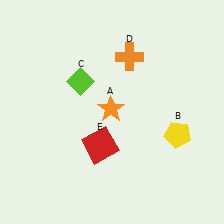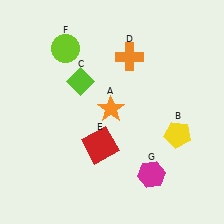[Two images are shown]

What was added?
A lime circle (F), a magenta hexagon (G) were added in Image 2.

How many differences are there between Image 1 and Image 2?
There are 2 differences between the two images.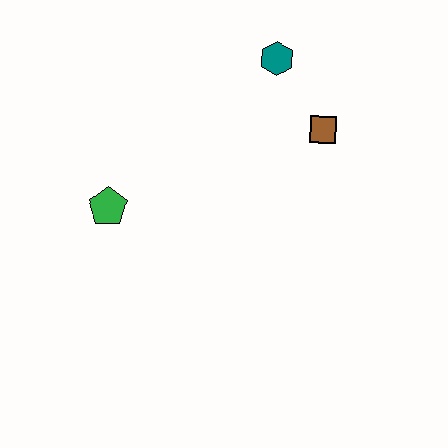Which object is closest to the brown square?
The teal hexagon is closest to the brown square.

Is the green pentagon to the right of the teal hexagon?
No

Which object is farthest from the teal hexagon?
The green pentagon is farthest from the teal hexagon.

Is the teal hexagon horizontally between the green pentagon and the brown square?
Yes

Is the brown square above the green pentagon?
Yes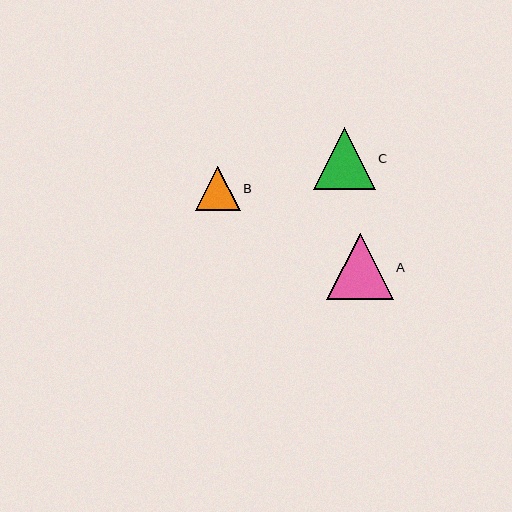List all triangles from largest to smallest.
From largest to smallest: A, C, B.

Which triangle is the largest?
Triangle A is the largest with a size of approximately 66 pixels.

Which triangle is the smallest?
Triangle B is the smallest with a size of approximately 45 pixels.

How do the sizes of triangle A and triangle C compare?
Triangle A and triangle C are approximately the same size.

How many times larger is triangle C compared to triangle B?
Triangle C is approximately 1.4 times the size of triangle B.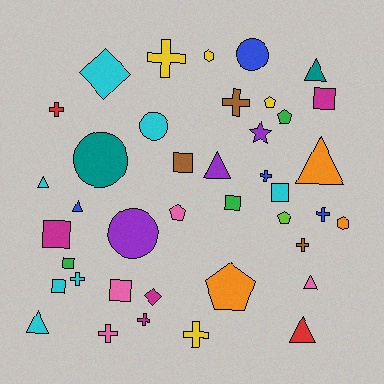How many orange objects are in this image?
There are 3 orange objects.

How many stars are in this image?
There is 1 star.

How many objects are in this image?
There are 40 objects.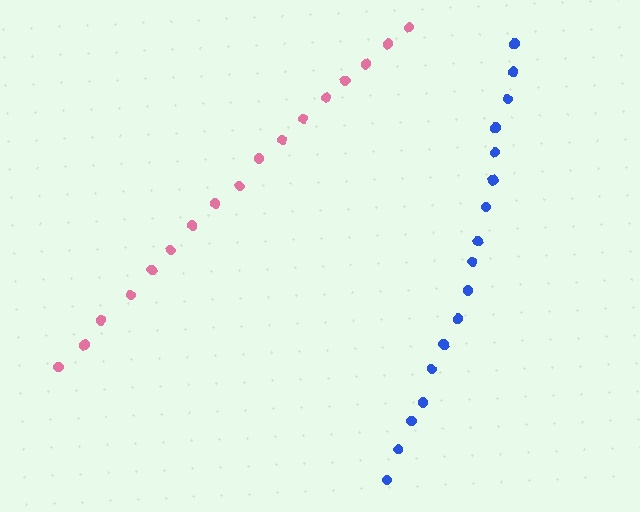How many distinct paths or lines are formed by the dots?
There are 2 distinct paths.